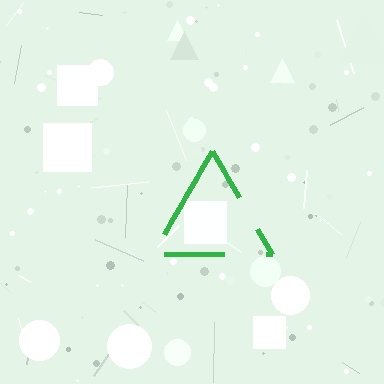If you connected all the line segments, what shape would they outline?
They would outline a triangle.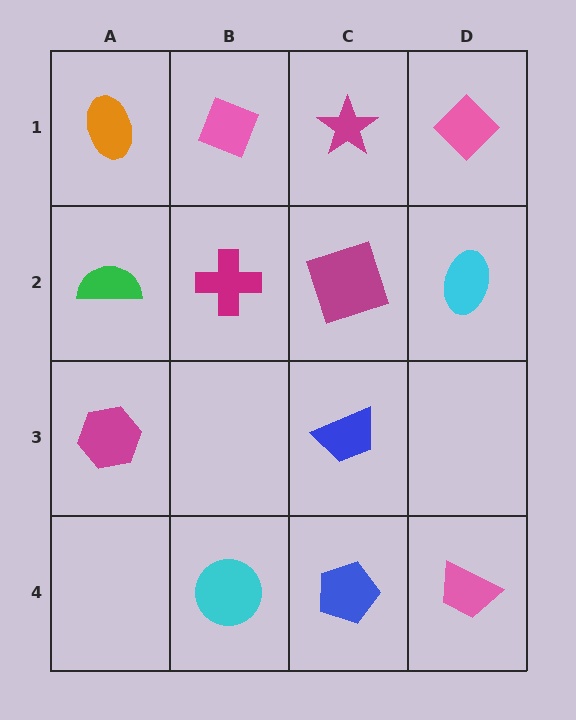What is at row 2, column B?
A magenta cross.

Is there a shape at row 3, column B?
No, that cell is empty.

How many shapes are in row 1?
4 shapes.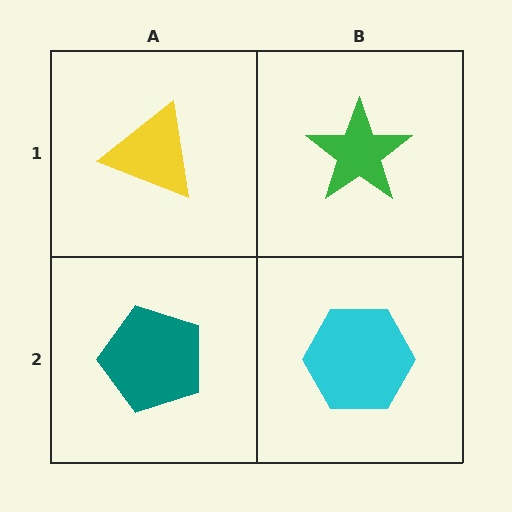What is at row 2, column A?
A teal pentagon.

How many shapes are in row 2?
2 shapes.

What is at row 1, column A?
A yellow triangle.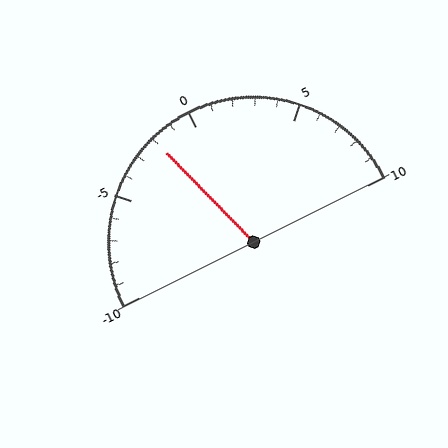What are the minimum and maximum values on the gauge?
The gauge ranges from -10 to 10.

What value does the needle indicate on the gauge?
The needle indicates approximately -2.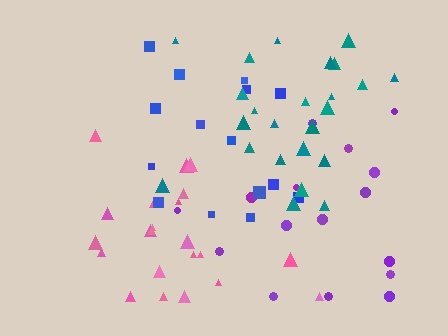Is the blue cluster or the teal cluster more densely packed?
Teal.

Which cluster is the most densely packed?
Teal.